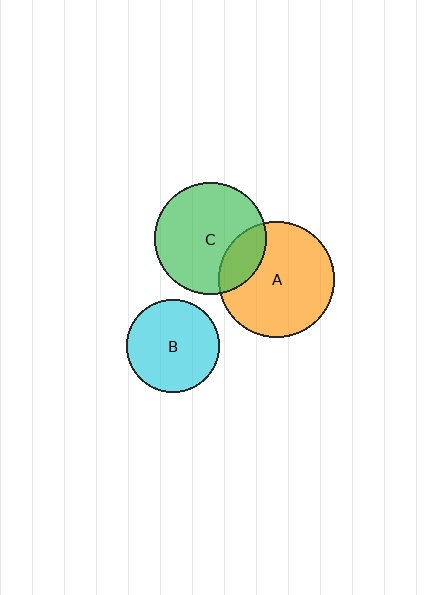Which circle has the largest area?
Circle A (orange).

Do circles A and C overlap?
Yes.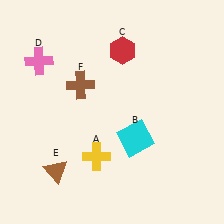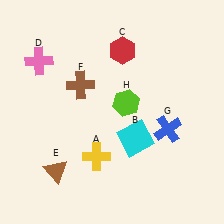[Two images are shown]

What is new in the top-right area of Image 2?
A lime hexagon (H) was added in the top-right area of Image 2.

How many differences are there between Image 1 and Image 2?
There are 2 differences between the two images.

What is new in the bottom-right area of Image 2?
A blue cross (G) was added in the bottom-right area of Image 2.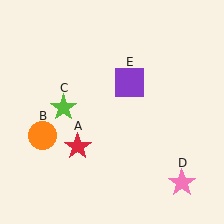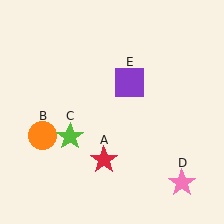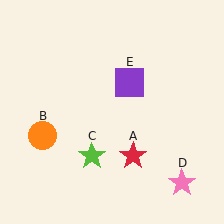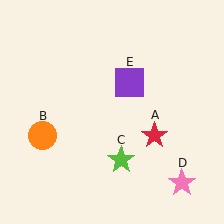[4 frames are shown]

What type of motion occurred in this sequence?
The red star (object A), lime star (object C) rotated counterclockwise around the center of the scene.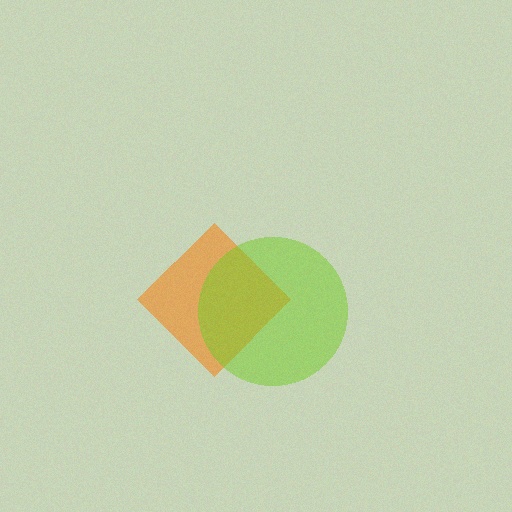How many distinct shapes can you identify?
There are 2 distinct shapes: an orange diamond, a lime circle.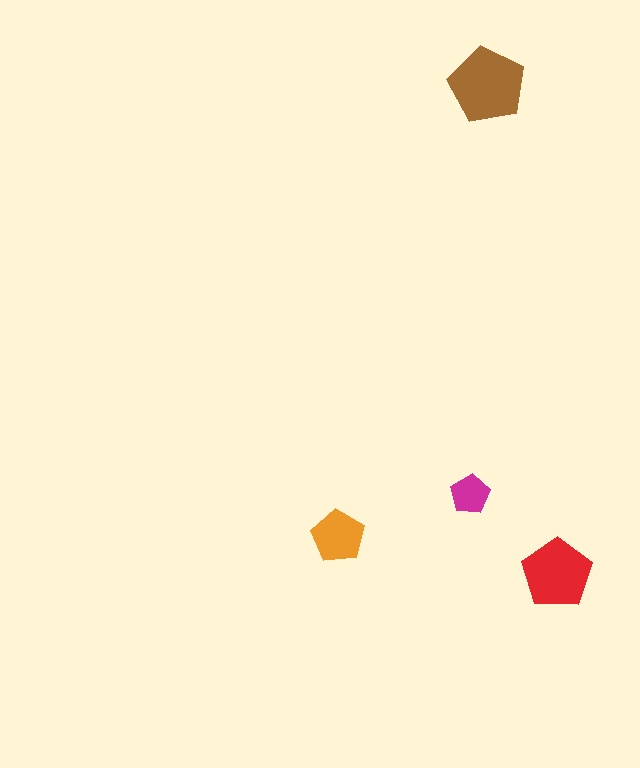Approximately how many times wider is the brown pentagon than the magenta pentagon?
About 2 times wider.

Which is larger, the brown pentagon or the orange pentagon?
The brown one.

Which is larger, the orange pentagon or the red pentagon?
The red one.